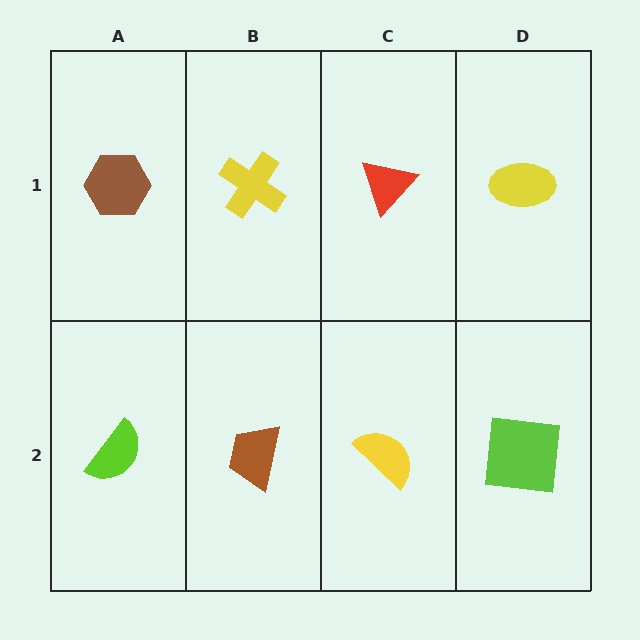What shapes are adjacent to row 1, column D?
A lime square (row 2, column D), a red triangle (row 1, column C).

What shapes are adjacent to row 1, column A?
A lime semicircle (row 2, column A), a yellow cross (row 1, column B).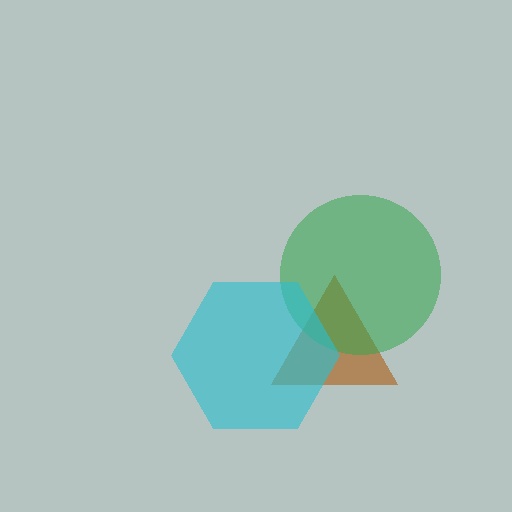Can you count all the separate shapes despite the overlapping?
Yes, there are 3 separate shapes.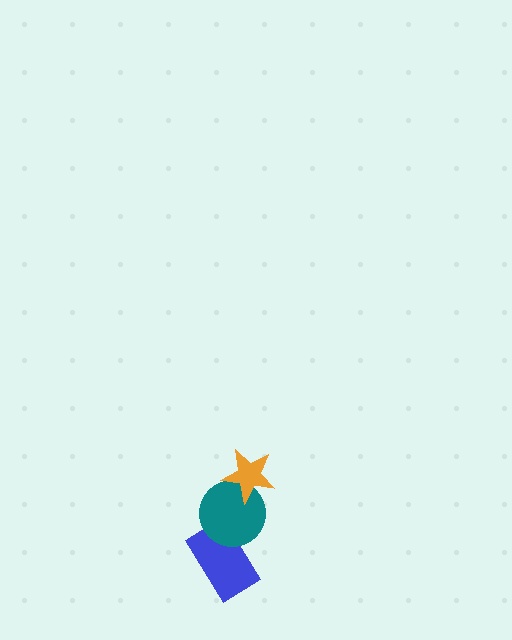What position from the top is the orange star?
The orange star is 1st from the top.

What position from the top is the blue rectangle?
The blue rectangle is 3rd from the top.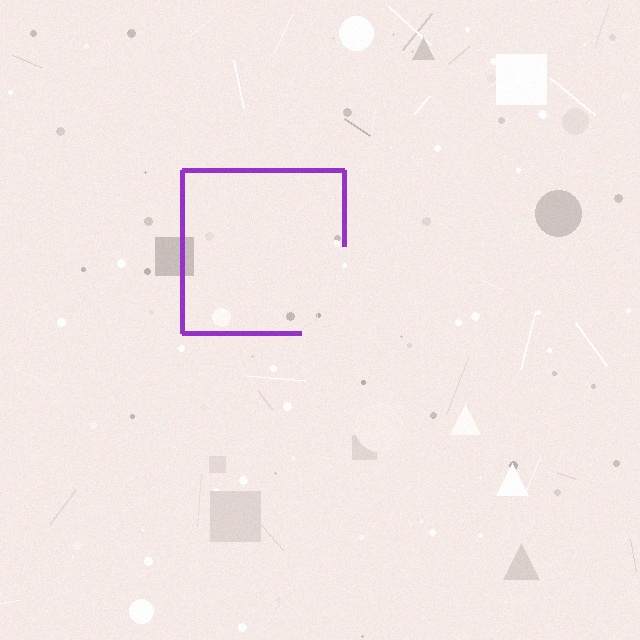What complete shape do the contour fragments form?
The contour fragments form a square.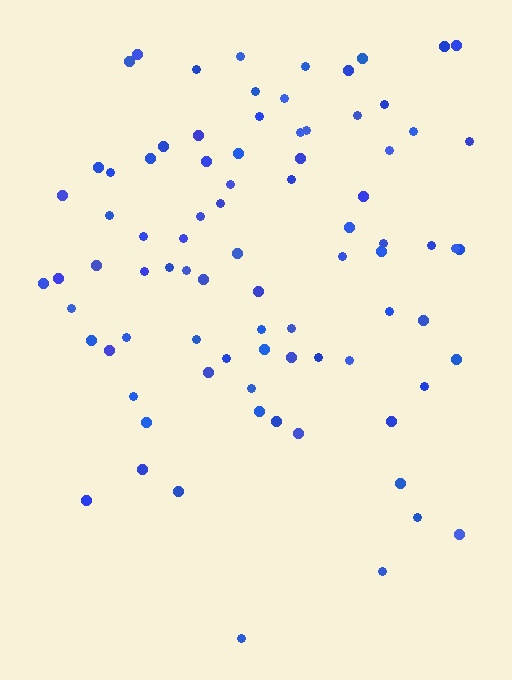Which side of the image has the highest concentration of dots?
The top.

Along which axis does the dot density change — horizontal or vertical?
Vertical.